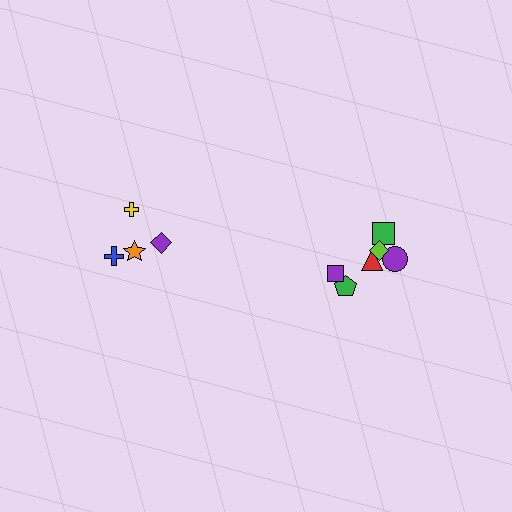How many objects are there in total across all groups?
There are 10 objects.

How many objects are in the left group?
There are 4 objects.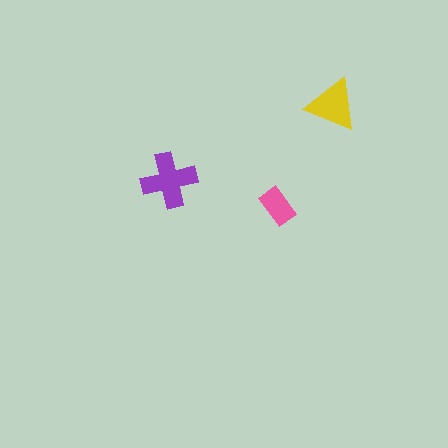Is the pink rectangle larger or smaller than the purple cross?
Smaller.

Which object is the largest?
The purple cross.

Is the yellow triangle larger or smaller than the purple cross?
Smaller.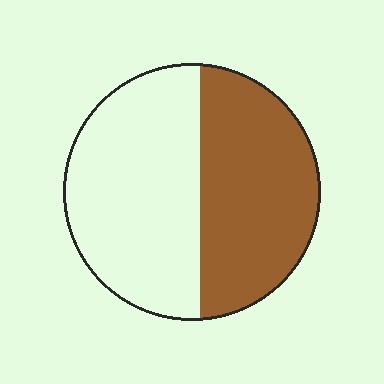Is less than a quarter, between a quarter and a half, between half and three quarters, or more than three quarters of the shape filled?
Between a quarter and a half.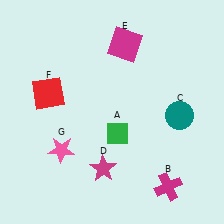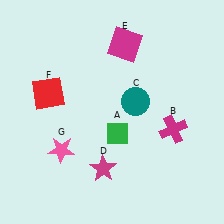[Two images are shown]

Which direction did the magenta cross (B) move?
The magenta cross (B) moved up.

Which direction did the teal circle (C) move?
The teal circle (C) moved left.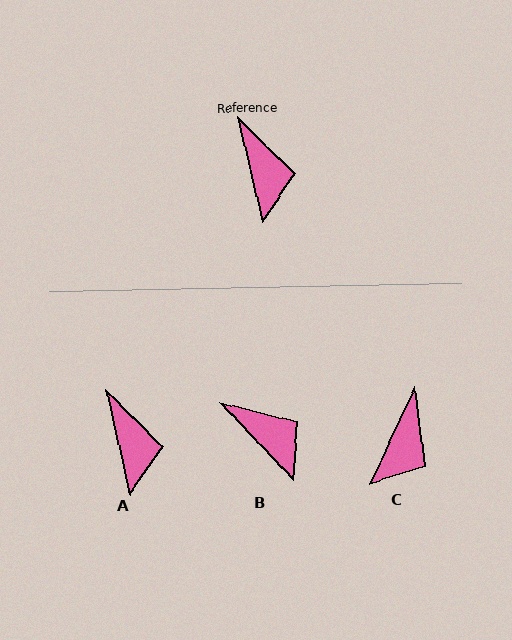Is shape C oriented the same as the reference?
No, it is off by about 38 degrees.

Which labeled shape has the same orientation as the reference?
A.